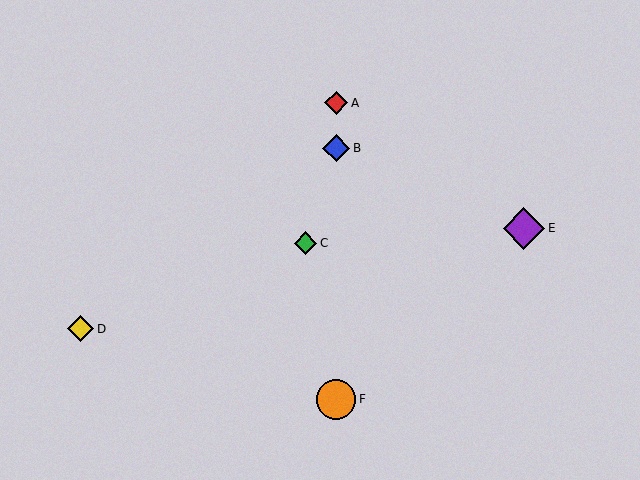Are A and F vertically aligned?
Yes, both are at x≈336.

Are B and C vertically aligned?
No, B is at x≈336 and C is at x≈306.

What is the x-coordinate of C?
Object C is at x≈306.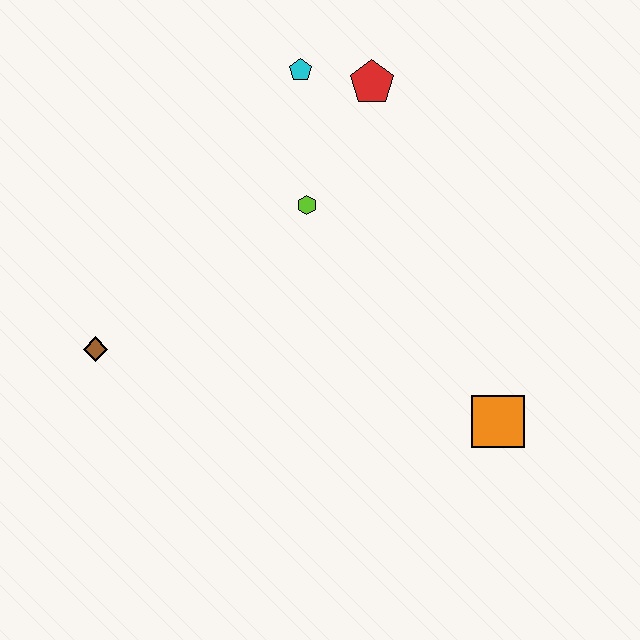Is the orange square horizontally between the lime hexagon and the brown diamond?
No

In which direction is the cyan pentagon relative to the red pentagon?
The cyan pentagon is to the left of the red pentagon.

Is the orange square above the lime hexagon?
No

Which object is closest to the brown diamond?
The lime hexagon is closest to the brown diamond.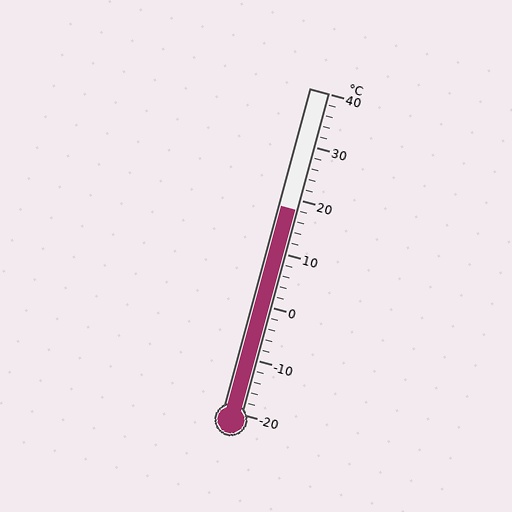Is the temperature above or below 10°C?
The temperature is above 10°C.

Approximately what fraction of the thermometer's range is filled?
The thermometer is filled to approximately 65% of its range.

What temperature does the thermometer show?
The thermometer shows approximately 18°C.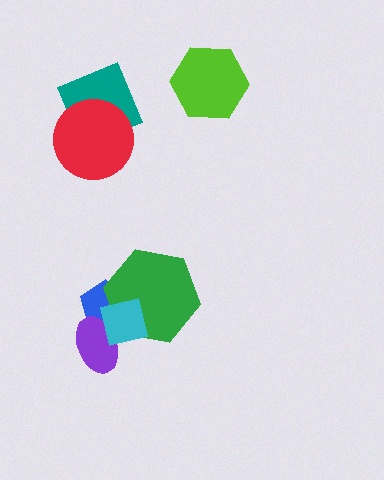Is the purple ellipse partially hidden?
Yes, it is partially covered by another shape.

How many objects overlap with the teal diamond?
1 object overlaps with the teal diamond.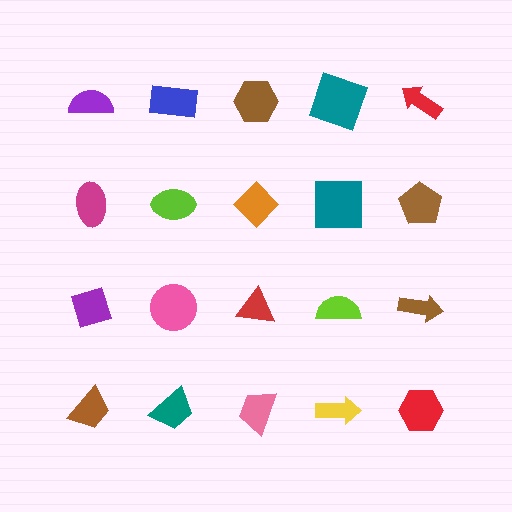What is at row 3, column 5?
A brown arrow.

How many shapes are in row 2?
5 shapes.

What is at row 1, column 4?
A teal square.